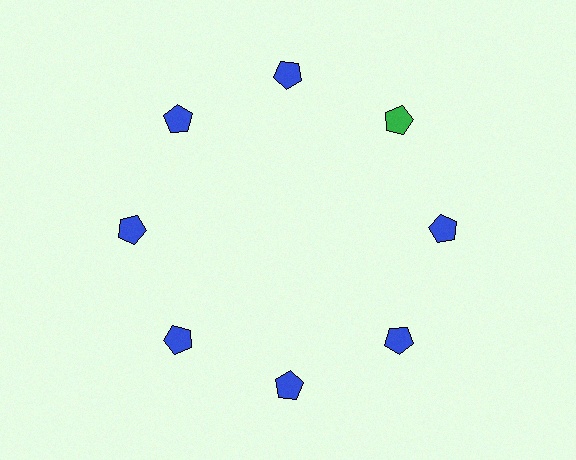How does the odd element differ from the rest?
It has a different color: green instead of blue.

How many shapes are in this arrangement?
There are 8 shapes arranged in a ring pattern.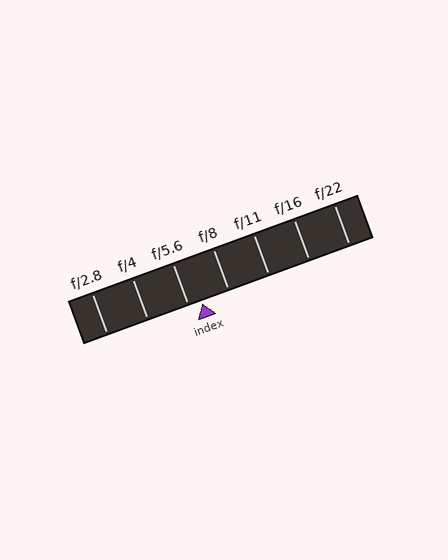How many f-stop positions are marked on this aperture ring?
There are 7 f-stop positions marked.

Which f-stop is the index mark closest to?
The index mark is closest to f/5.6.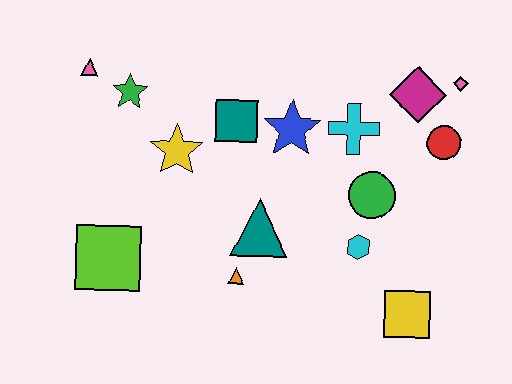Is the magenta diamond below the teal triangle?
No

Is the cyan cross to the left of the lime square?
No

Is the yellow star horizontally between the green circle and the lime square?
Yes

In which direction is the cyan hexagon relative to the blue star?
The cyan hexagon is below the blue star.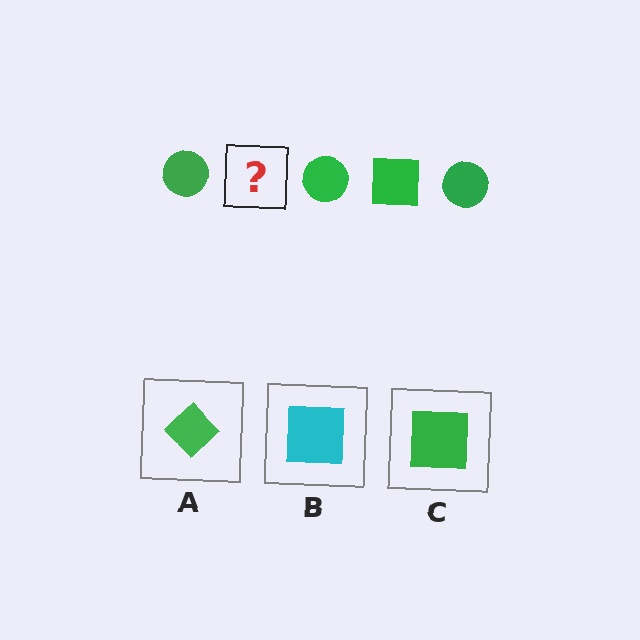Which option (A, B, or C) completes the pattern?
C.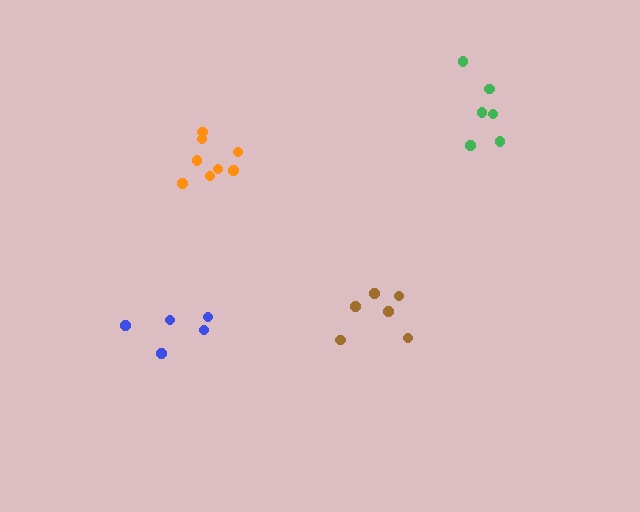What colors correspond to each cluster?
The clusters are colored: blue, green, brown, orange.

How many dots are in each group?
Group 1: 5 dots, Group 2: 6 dots, Group 3: 6 dots, Group 4: 8 dots (25 total).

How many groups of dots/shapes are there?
There are 4 groups.